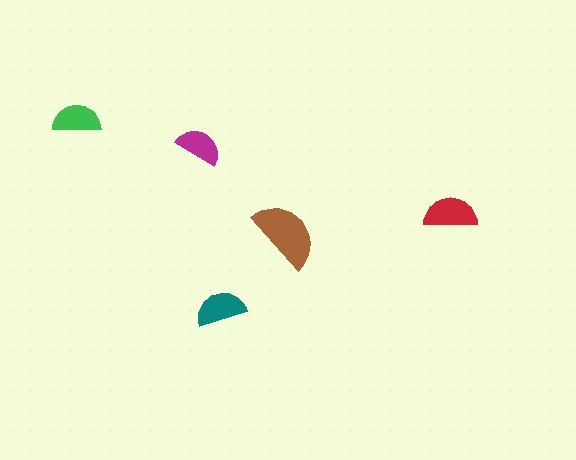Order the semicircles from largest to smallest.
the brown one, the red one, the teal one, the green one, the magenta one.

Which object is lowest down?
The teal semicircle is bottommost.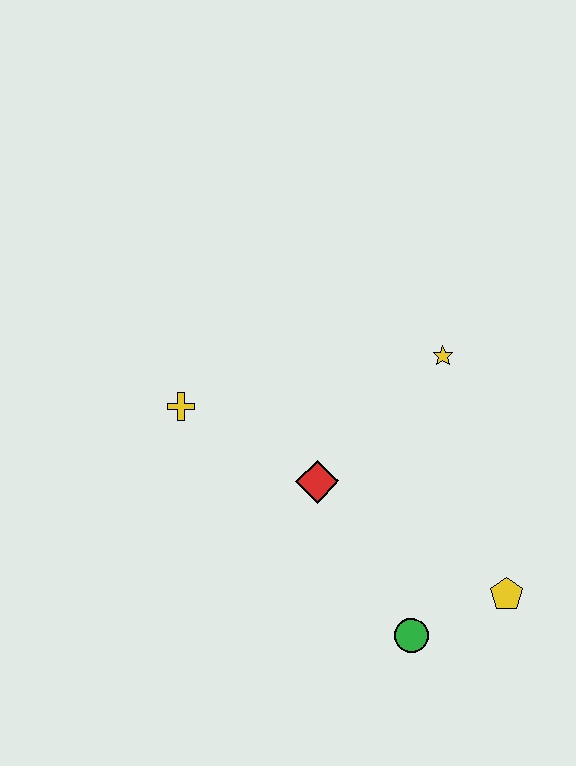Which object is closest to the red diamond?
The yellow cross is closest to the red diamond.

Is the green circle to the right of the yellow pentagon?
No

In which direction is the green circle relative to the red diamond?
The green circle is below the red diamond.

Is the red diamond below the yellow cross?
Yes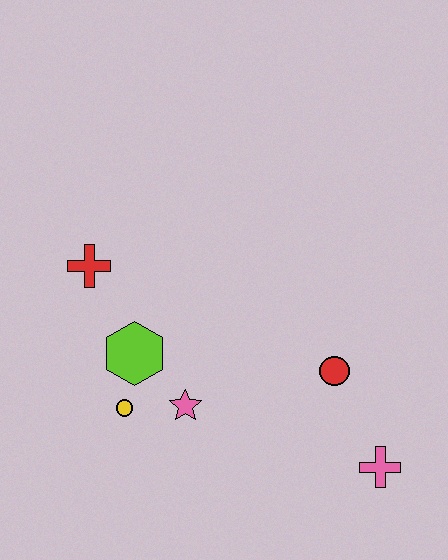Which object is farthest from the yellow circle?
The pink cross is farthest from the yellow circle.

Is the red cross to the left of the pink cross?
Yes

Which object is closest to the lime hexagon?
The yellow circle is closest to the lime hexagon.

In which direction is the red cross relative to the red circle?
The red cross is to the left of the red circle.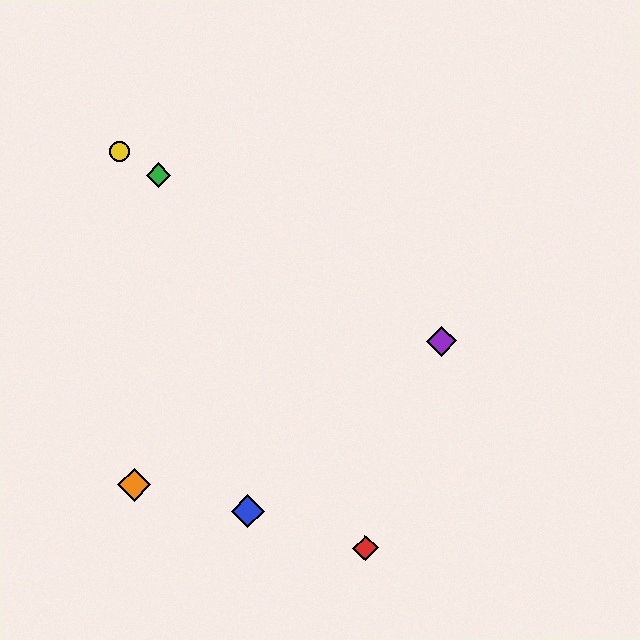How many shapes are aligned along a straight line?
3 shapes (the green diamond, the yellow circle, the purple diamond) are aligned along a straight line.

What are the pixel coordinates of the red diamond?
The red diamond is at (365, 548).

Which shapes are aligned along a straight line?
The green diamond, the yellow circle, the purple diamond are aligned along a straight line.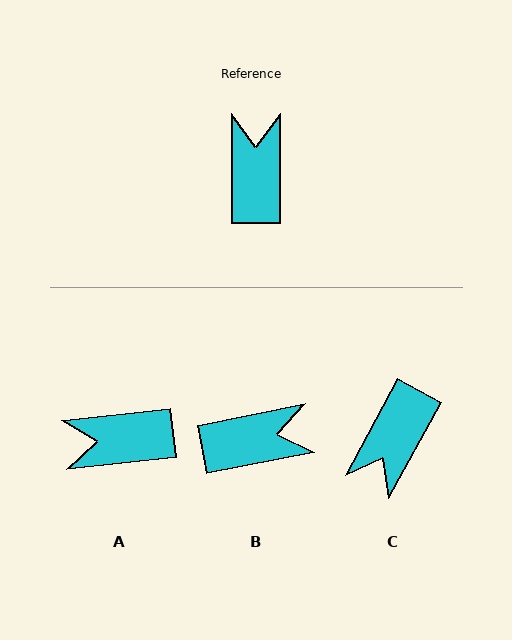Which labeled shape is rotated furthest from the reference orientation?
C, about 151 degrees away.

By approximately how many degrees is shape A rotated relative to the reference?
Approximately 96 degrees counter-clockwise.